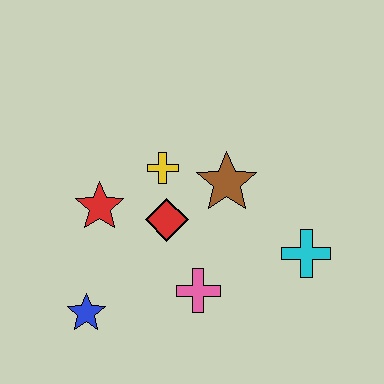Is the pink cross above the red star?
No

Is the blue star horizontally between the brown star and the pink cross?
No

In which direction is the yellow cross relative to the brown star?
The yellow cross is to the left of the brown star.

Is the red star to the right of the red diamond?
No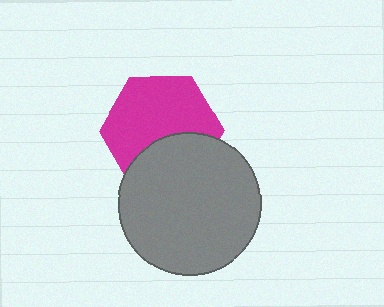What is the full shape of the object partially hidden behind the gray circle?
The partially hidden object is a magenta hexagon.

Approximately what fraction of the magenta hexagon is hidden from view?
Roughly 35% of the magenta hexagon is hidden behind the gray circle.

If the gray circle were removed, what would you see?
You would see the complete magenta hexagon.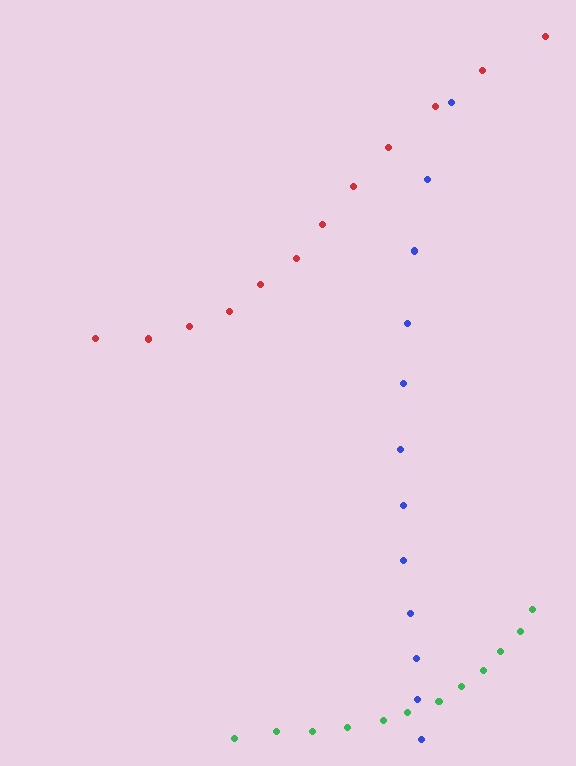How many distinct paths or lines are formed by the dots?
There are 3 distinct paths.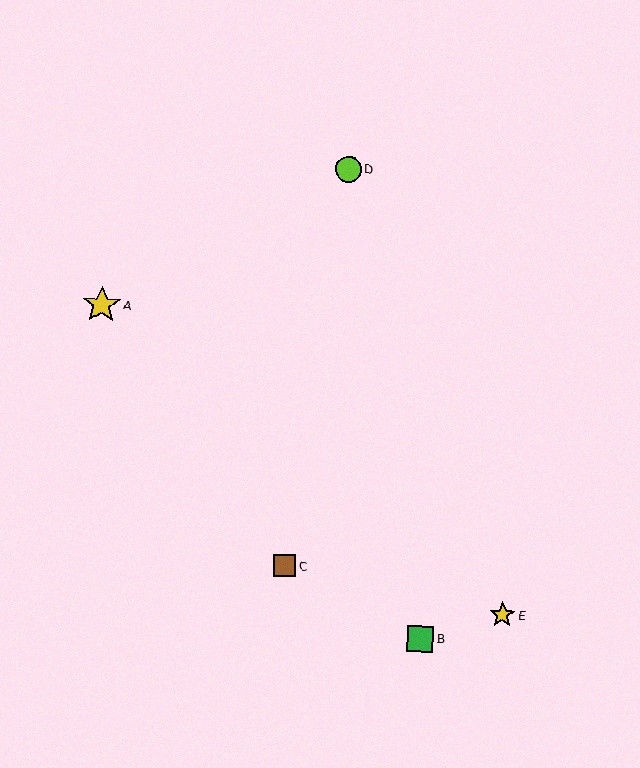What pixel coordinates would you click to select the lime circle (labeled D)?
Click at (348, 169) to select the lime circle D.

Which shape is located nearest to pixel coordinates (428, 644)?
The green square (labeled B) at (420, 639) is nearest to that location.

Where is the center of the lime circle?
The center of the lime circle is at (348, 169).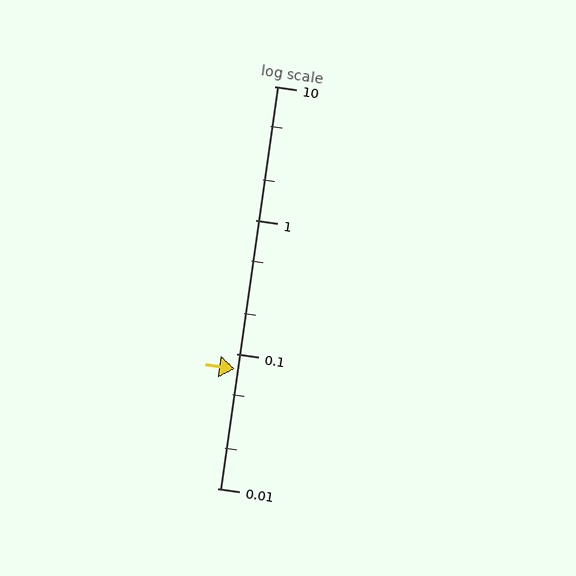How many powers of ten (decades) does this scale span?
The scale spans 3 decades, from 0.01 to 10.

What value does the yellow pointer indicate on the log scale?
The pointer indicates approximately 0.078.